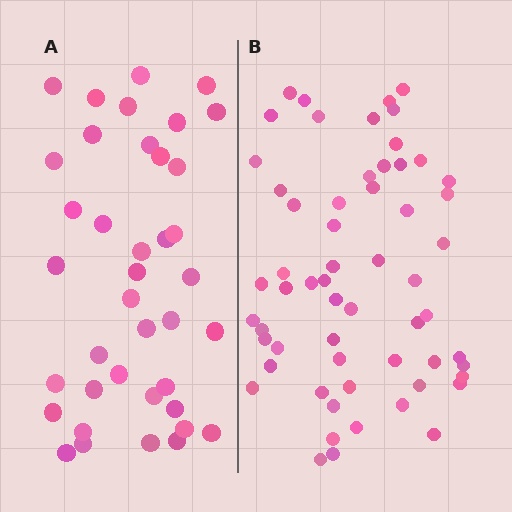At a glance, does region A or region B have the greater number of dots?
Region B (the right region) has more dots.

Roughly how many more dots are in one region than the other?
Region B has approximately 20 more dots than region A.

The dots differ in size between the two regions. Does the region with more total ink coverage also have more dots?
No. Region A has more total ink coverage because its dots are larger, but region B actually contains more individual dots. Total area can be misleading — the number of items is what matters here.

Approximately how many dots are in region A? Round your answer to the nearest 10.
About 40 dots. (The exact count is 39, which rounds to 40.)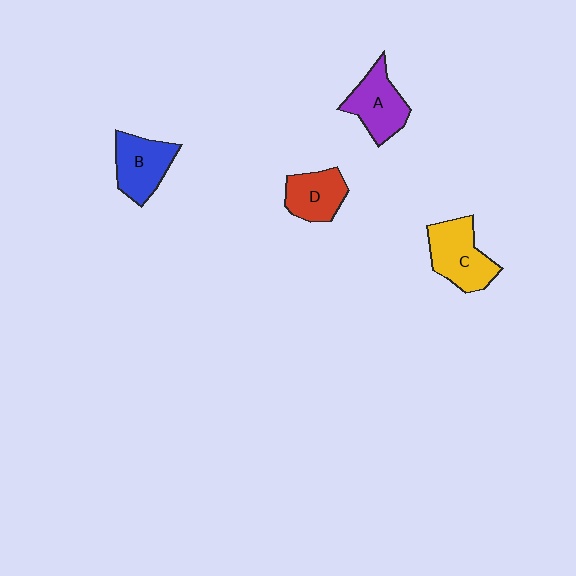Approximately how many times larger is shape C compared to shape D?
Approximately 1.3 times.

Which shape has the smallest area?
Shape D (red).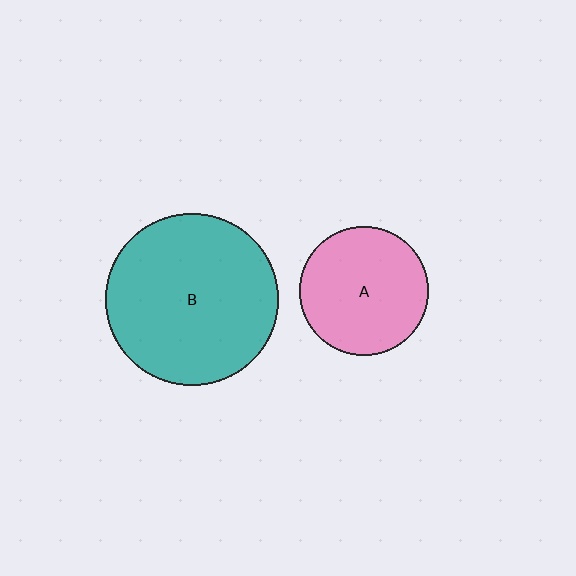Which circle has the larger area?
Circle B (teal).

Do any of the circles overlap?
No, none of the circles overlap.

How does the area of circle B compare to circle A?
Approximately 1.8 times.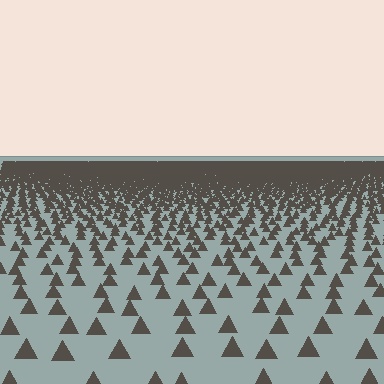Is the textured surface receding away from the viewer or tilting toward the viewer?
The surface is receding away from the viewer. Texture elements get smaller and denser toward the top.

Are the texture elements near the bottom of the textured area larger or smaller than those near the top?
Larger. Near the bottom, elements are closer to the viewer and appear at a bigger on-screen size.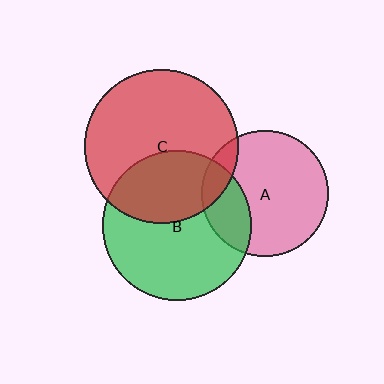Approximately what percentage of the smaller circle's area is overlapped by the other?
Approximately 35%.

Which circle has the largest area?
Circle C (red).